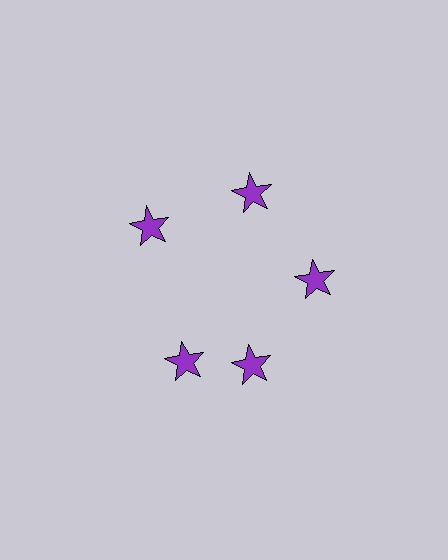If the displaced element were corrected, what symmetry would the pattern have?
It would have 5-fold rotational symmetry — the pattern would map onto itself every 72 degrees.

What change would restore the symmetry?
The symmetry would be restored by rotating it back into even spacing with its neighbors so that all 5 stars sit at equal angles and equal distance from the center.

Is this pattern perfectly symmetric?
No. The 5 purple stars are arranged in a ring, but one element near the 8 o'clock position is rotated out of alignment along the ring, breaking the 5-fold rotational symmetry.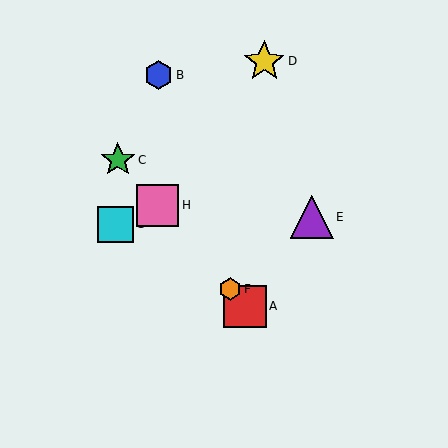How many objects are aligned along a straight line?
4 objects (A, C, F, H) are aligned along a straight line.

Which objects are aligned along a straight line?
Objects A, C, F, H are aligned along a straight line.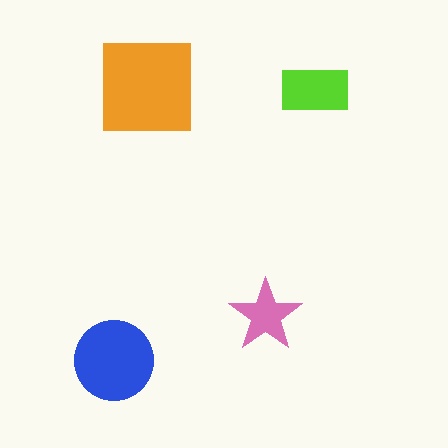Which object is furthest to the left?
The blue circle is leftmost.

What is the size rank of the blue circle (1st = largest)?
2nd.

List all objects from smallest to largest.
The pink star, the lime rectangle, the blue circle, the orange square.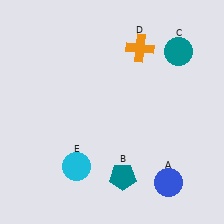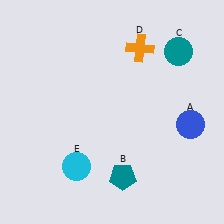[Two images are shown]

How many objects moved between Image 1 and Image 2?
1 object moved between the two images.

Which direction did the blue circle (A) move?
The blue circle (A) moved up.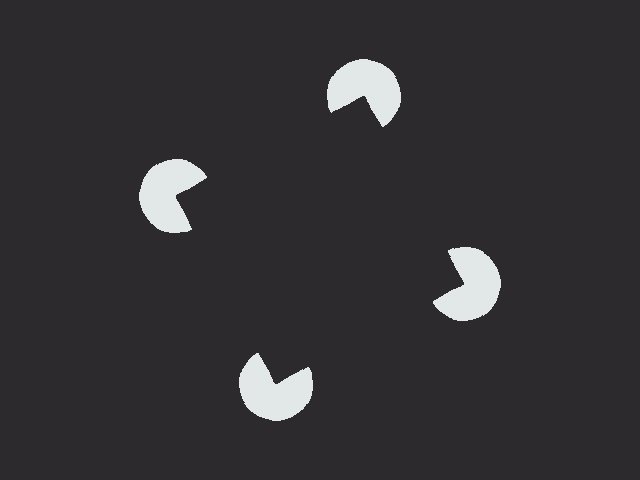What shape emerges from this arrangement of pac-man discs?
An illusory square — its edges are inferred from the aligned wedge cuts in the pac-man discs, not physically drawn.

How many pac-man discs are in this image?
There are 4 — one at each vertex of the illusory square.